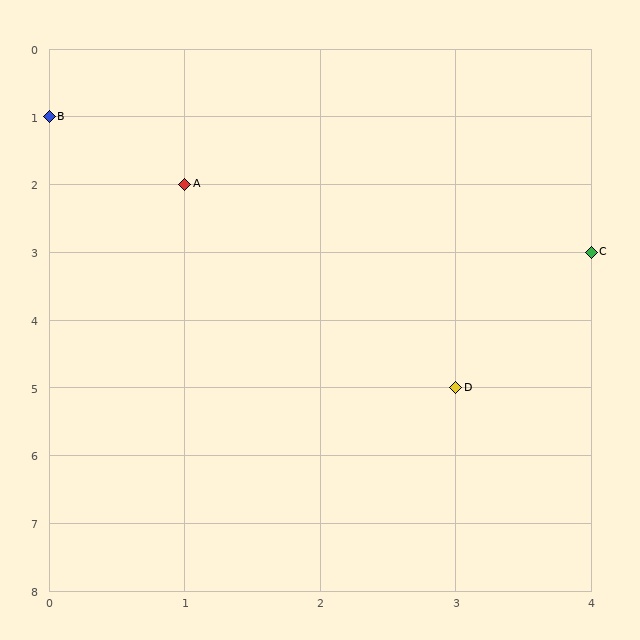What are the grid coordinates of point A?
Point A is at grid coordinates (1, 2).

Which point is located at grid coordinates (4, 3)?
Point C is at (4, 3).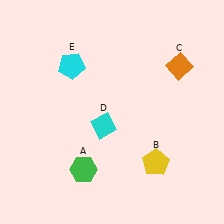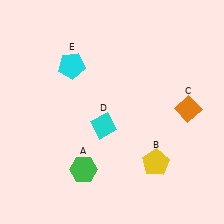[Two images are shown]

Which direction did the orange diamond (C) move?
The orange diamond (C) moved down.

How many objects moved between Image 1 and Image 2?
1 object moved between the two images.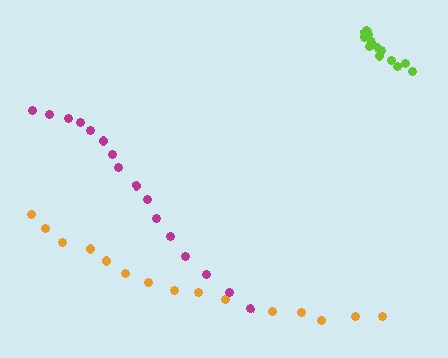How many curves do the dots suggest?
There are 3 distinct paths.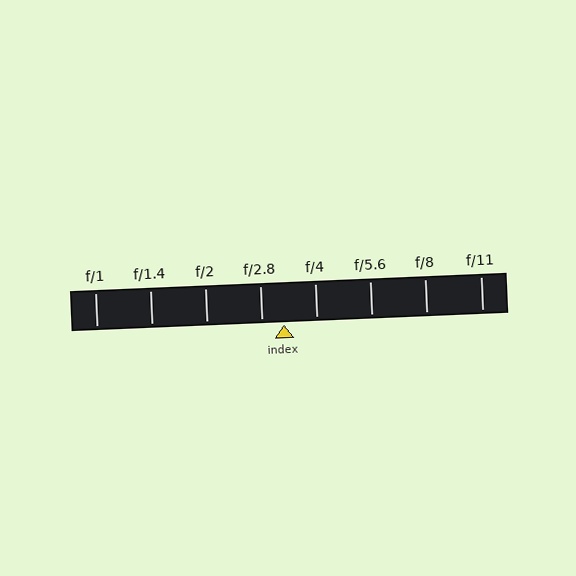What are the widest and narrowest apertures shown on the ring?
The widest aperture shown is f/1 and the narrowest is f/11.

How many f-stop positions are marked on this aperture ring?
There are 8 f-stop positions marked.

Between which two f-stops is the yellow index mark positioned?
The index mark is between f/2.8 and f/4.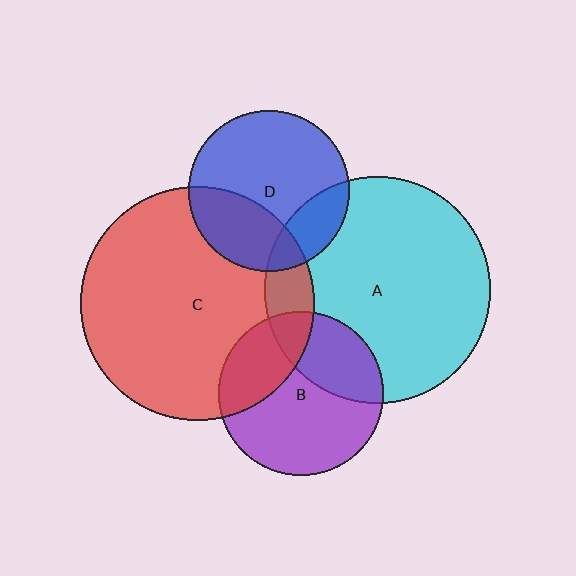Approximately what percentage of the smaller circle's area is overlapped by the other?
Approximately 30%.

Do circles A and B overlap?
Yes.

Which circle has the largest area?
Circle C (red).